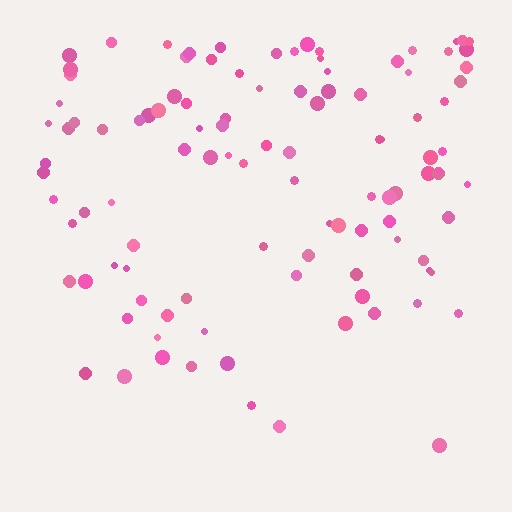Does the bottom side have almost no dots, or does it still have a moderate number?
Still a moderate number, just noticeably fewer than the top.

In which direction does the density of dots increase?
From bottom to top, with the top side densest.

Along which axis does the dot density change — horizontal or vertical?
Vertical.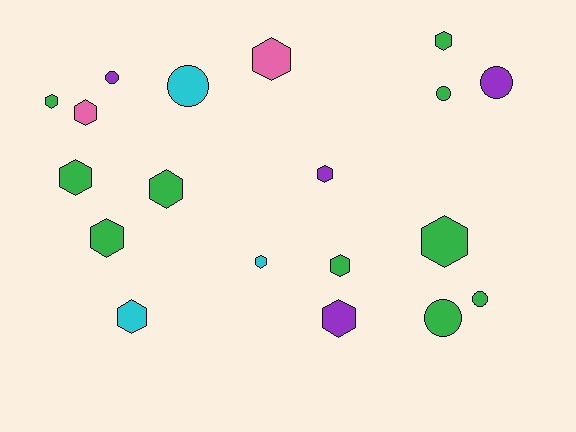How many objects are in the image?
There are 19 objects.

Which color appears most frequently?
Green, with 10 objects.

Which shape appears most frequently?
Hexagon, with 13 objects.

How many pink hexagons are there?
There are 2 pink hexagons.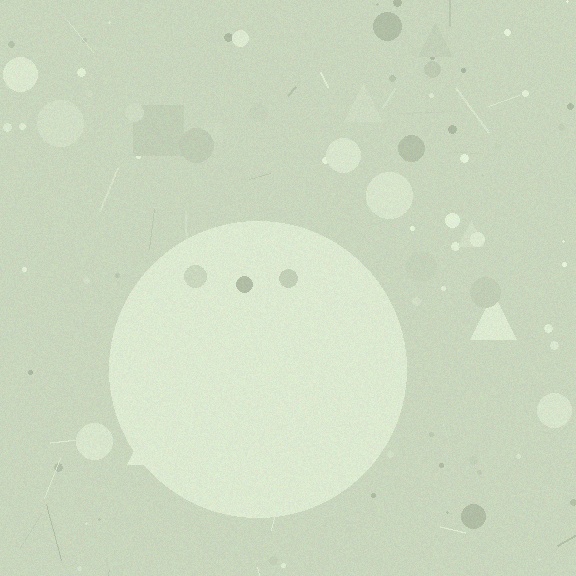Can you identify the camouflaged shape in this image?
The camouflaged shape is a circle.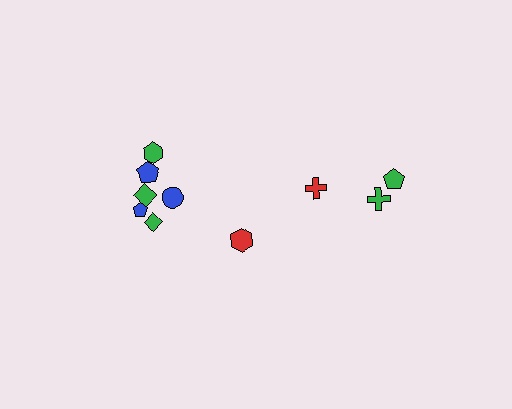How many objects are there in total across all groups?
There are 10 objects.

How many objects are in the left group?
There are 7 objects.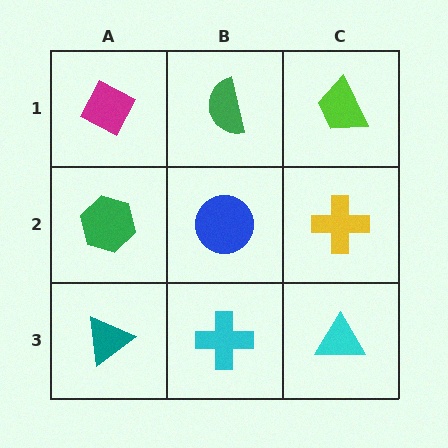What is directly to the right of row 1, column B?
A lime trapezoid.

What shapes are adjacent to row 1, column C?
A yellow cross (row 2, column C), a green semicircle (row 1, column B).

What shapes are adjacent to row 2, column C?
A lime trapezoid (row 1, column C), a cyan triangle (row 3, column C), a blue circle (row 2, column B).